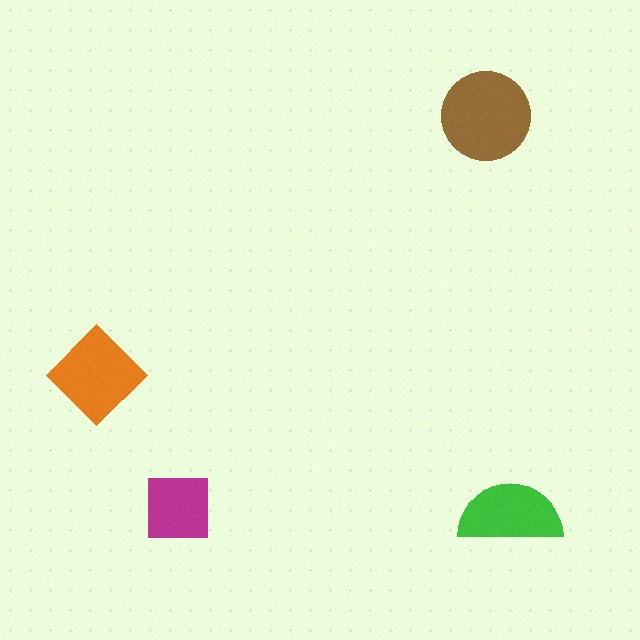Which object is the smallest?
The magenta square.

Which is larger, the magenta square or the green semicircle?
The green semicircle.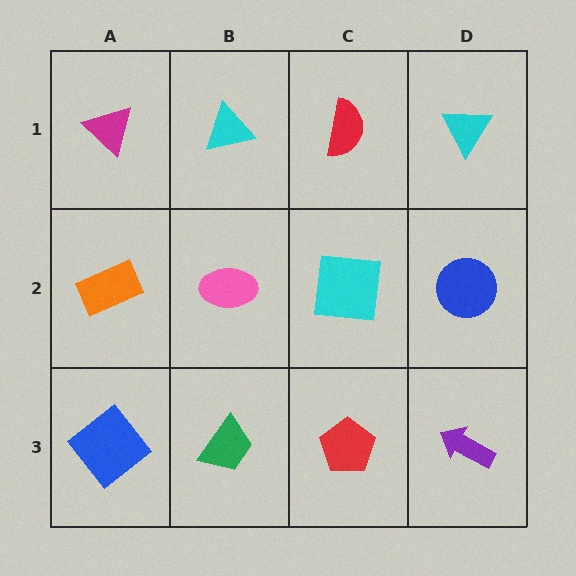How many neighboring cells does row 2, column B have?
4.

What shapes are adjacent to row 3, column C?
A cyan square (row 2, column C), a green trapezoid (row 3, column B), a purple arrow (row 3, column D).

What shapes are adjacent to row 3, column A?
An orange rectangle (row 2, column A), a green trapezoid (row 3, column B).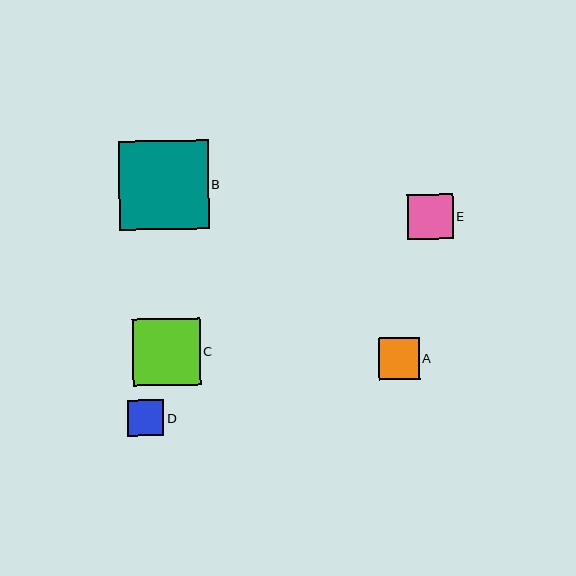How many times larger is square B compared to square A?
Square B is approximately 2.2 times the size of square A.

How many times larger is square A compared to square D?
Square A is approximately 1.1 times the size of square D.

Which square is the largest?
Square B is the largest with a size of approximately 90 pixels.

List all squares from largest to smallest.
From largest to smallest: B, C, E, A, D.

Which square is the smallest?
Square D is the smallest with a size of approximately 36 pixels.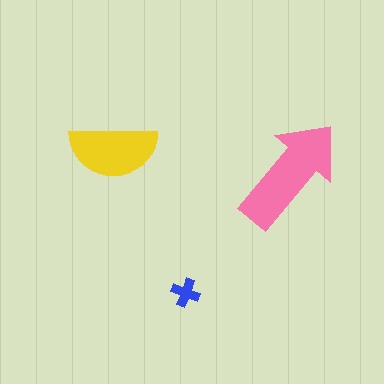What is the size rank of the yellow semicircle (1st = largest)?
2nd.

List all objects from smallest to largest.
The blue cross, the yellow semicircle, the pink arrow.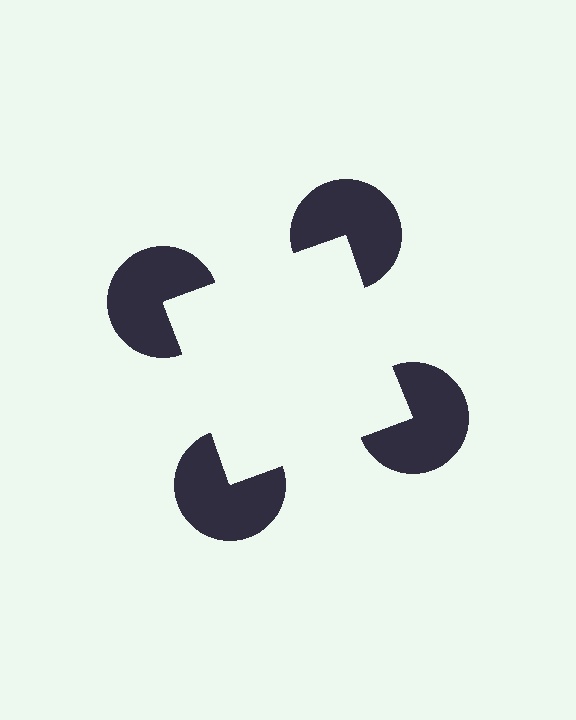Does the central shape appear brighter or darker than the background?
It typically appears slightly brighter than the background, even though no actual brightness change is drawn.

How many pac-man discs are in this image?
There are 4 — one at each vertex of the illusory square.